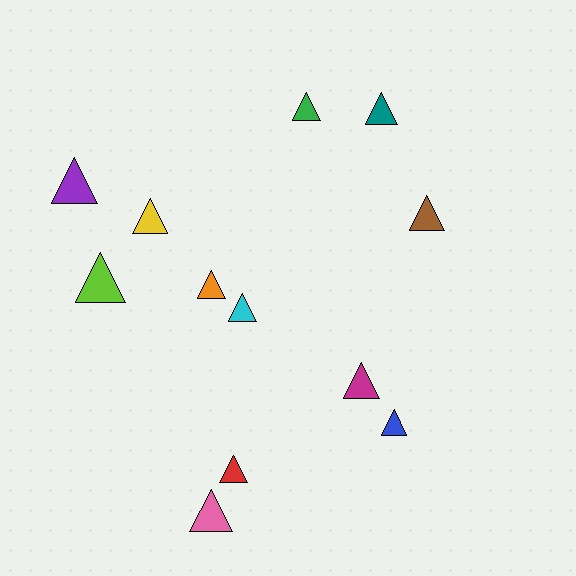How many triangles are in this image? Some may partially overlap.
There are 12 triangles.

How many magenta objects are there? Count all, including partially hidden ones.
There is 1 magenta object.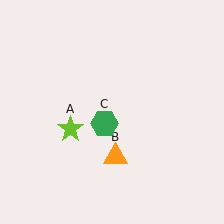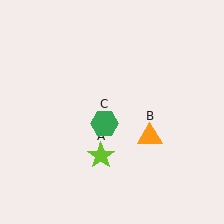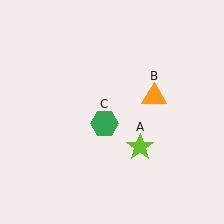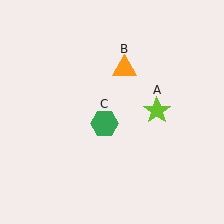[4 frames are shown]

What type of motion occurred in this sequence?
The lime star (object A), orange triangle (object B) rotated counterclockwise around the center of the scene.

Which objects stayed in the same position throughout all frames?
Green hexagon (object C) remained stationary.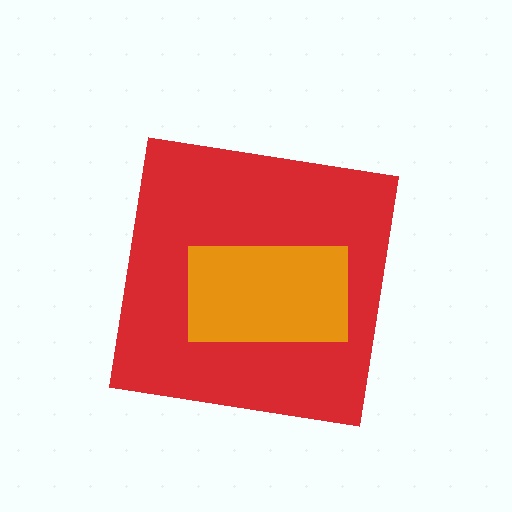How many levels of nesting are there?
2.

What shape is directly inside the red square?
The orange rectangle.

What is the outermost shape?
The red square.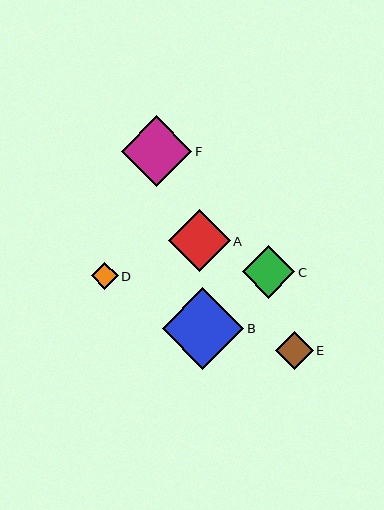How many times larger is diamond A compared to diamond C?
Diamond A is approximately 1.2 times the size of diamond C.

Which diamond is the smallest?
Diamond D is the smallest with a size of approximately 27 pixels.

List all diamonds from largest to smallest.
From largest to smallest: B, F, A, C, E, D.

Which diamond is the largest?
Diamond B is the largest with a size of approximately 81 pixels.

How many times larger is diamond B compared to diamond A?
Diamond B is approximately 1.3 times the size of diamond A.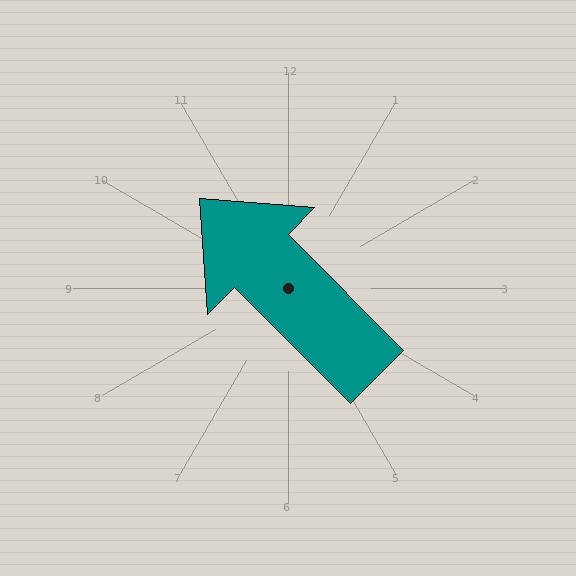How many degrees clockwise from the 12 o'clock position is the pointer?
Approximately 315 degrees.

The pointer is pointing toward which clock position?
Roughly 11 o'clock.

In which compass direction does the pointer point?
Northwest.